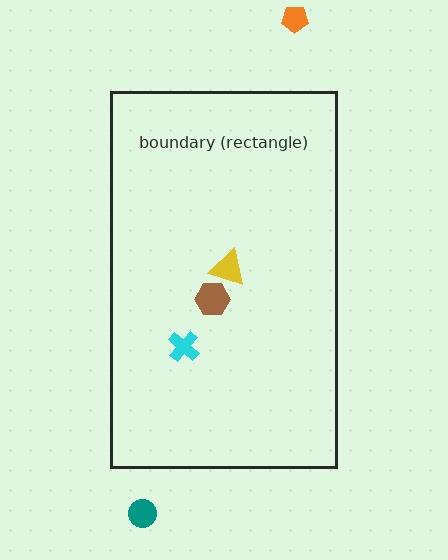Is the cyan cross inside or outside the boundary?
Inside.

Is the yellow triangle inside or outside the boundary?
Inside.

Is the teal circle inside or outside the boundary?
Outside.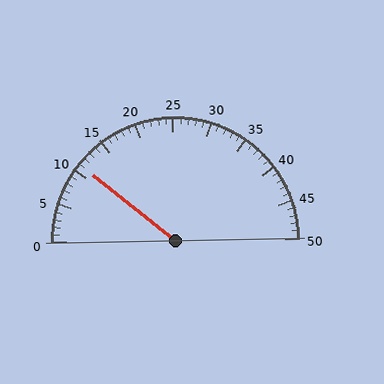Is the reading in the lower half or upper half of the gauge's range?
The reading is in the lower half of the range (0 to 50).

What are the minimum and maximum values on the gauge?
The gauge ranges from 0 to 50.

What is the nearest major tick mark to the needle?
The nearest major tick mark is 10.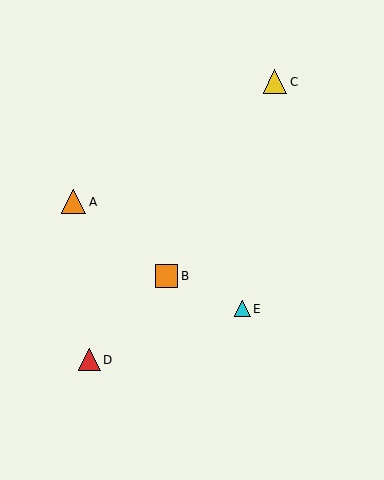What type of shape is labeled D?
Shape D is a red triangle.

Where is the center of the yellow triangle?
The center of the yellow triangle is at (275, 82).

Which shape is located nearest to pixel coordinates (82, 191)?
The orange triangle (labeled A) at (74, 202) is nearest to that location.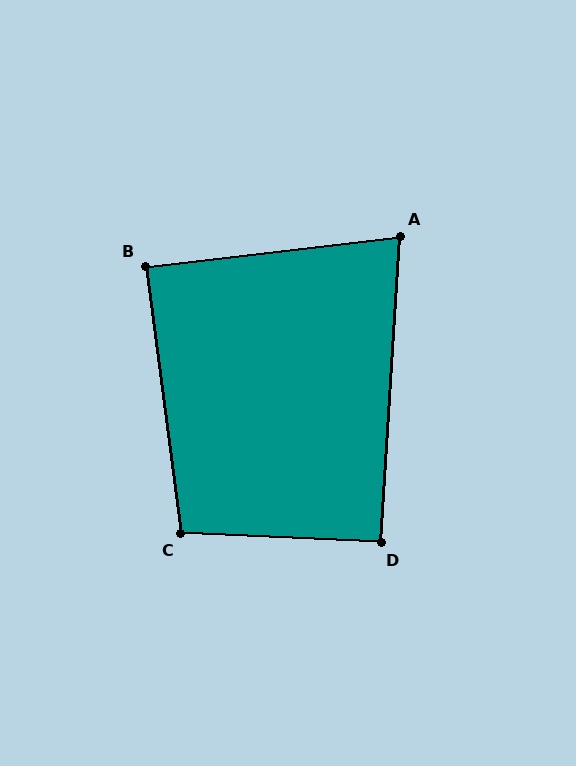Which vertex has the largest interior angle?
C, at approximately 100 degrees.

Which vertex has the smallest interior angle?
A, at approximately 80 degrees.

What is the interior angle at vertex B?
Approximately 89 degrees (approximately right).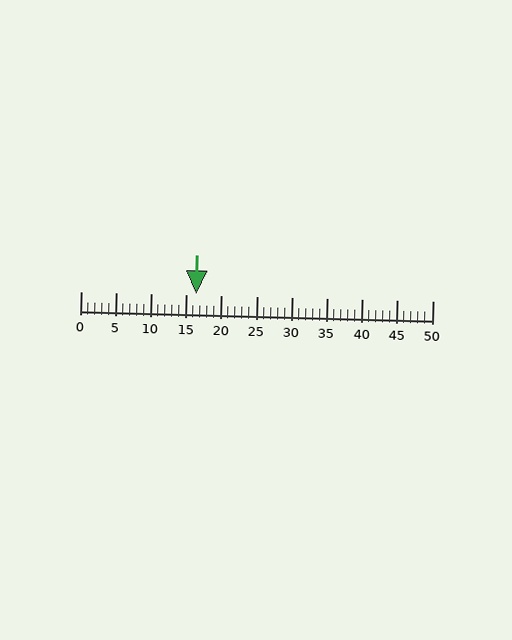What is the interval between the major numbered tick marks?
The major tick marks are spaced 5 units apart.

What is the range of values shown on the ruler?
The ruler shows values from 0 to 50.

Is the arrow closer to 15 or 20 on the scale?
The arrow is closer to 15.